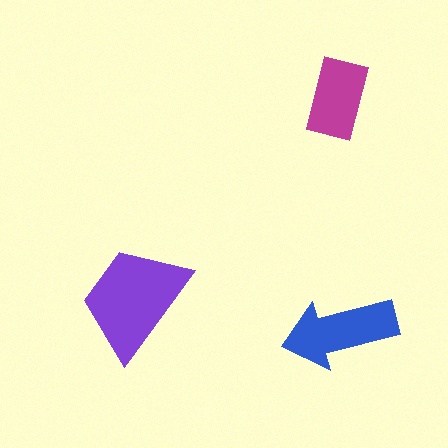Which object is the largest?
The purple trapezoid.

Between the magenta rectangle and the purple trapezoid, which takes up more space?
The purple trapezoid.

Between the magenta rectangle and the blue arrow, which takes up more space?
The blue arrow.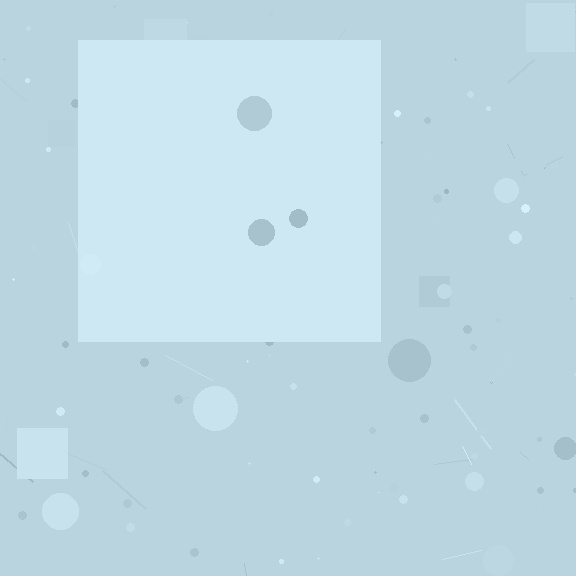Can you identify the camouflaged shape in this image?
The camouflaged shape is a square.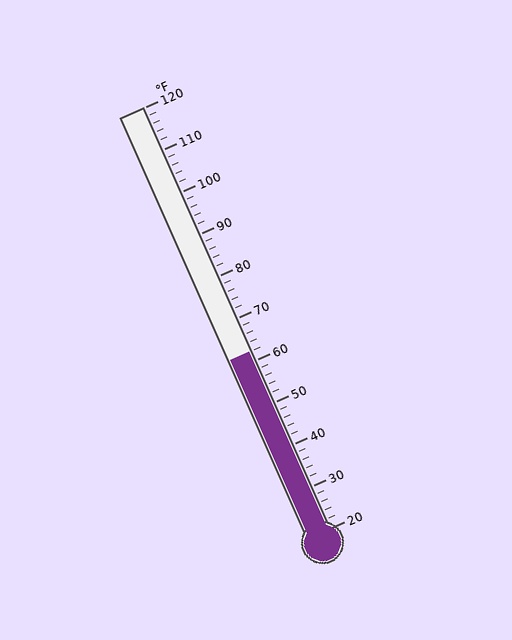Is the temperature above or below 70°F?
The temperature is below 70°F.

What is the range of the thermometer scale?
The thermometer scale ranges from 20°F to 120°F.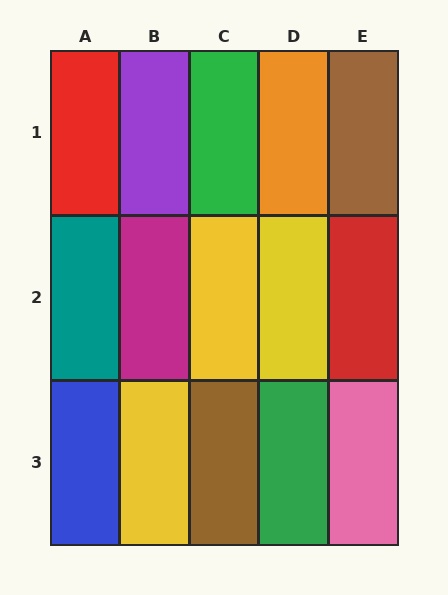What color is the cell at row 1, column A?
Red.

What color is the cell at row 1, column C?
Green.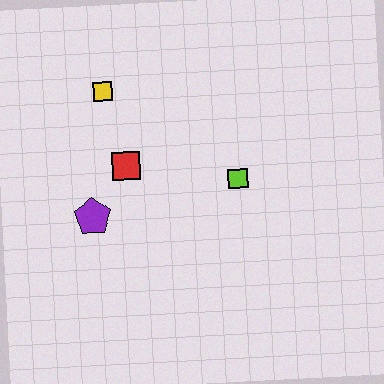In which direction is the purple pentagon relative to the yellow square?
The purple pentagon is below the yellow square.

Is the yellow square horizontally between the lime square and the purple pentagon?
Yes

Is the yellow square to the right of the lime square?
No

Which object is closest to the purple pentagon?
The red square is closest to the purple pentagon.